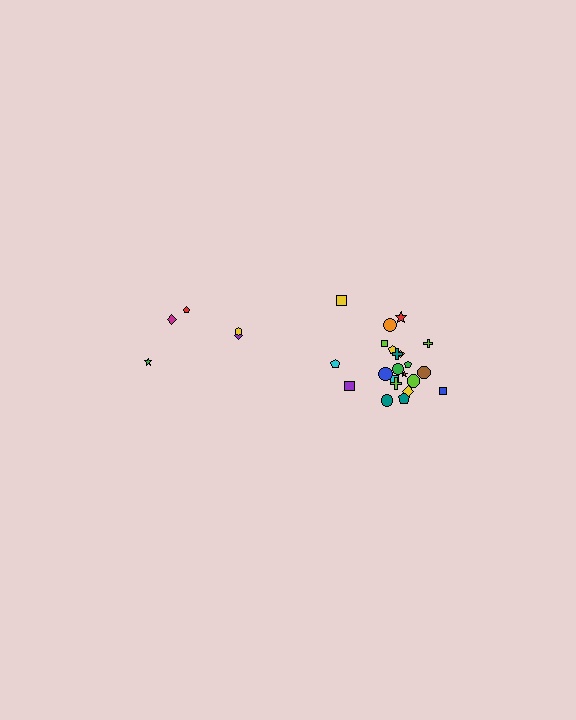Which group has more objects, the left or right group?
The right group.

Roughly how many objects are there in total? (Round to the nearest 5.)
Roughly 25 objects in total.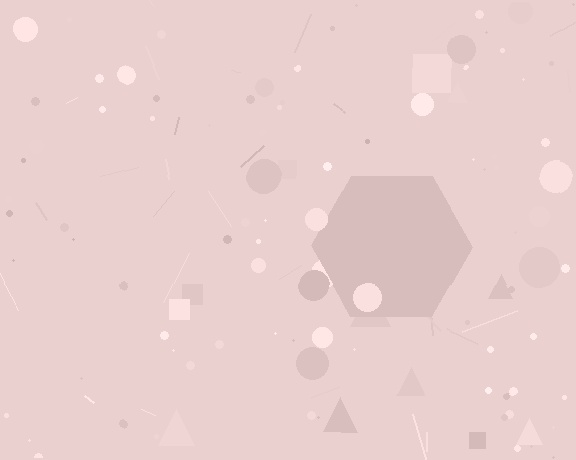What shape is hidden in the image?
A hexagon is hidden in the image.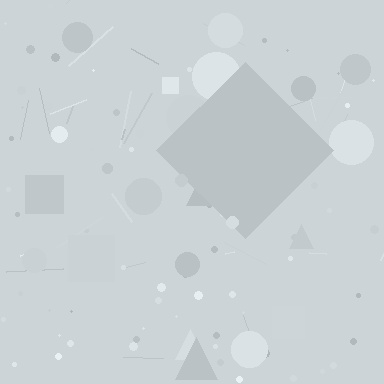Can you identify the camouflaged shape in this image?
The camouflaged shape is a diamond.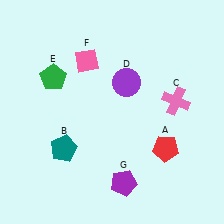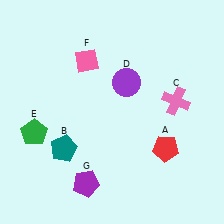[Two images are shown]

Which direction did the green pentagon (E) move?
The green pentagon (E) moved down.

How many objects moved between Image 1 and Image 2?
2 objects moved between the two images.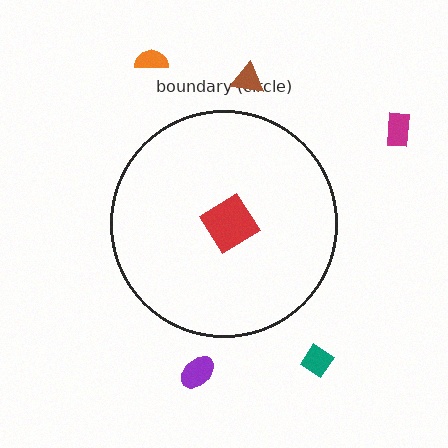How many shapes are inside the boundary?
1 inside, 5 outside.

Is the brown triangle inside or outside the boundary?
Outside.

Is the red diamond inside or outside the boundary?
Inside.